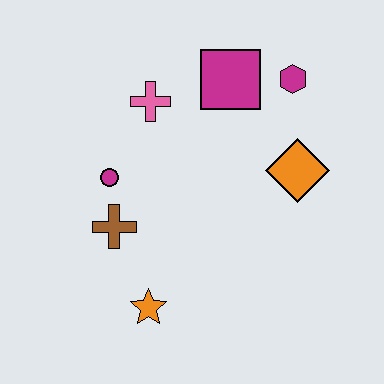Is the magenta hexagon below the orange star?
No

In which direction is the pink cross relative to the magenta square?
The pink cross is to the left of the magenta square.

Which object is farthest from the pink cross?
The orange star is farthest from the pink cross.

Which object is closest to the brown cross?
The magenta circle is closest to the brown cross.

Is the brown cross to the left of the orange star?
Yes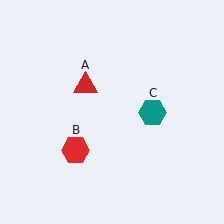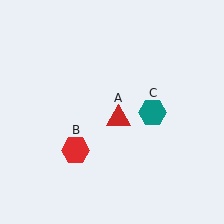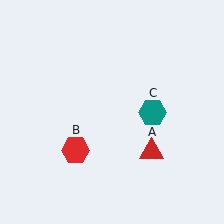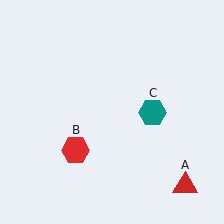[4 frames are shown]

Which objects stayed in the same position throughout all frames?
Red hexagon (object B) and teal hexagon (object C) remained stationary.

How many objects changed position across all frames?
1 object changed position: red triangle (object A).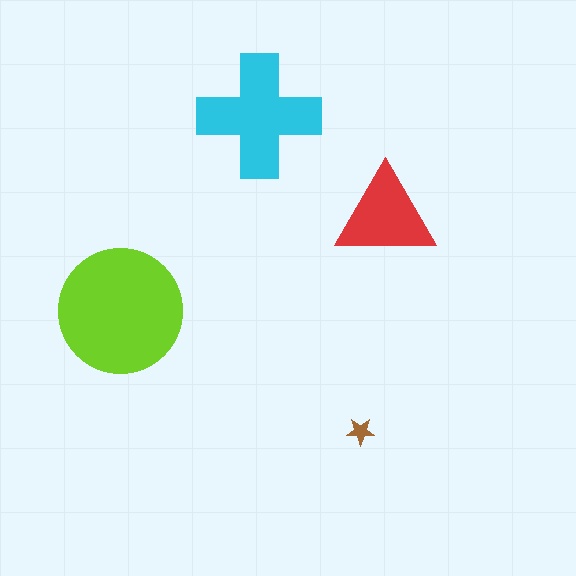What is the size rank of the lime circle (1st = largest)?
1st.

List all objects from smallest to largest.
The brown star, the red triangle, the cyan cross, the lime circle.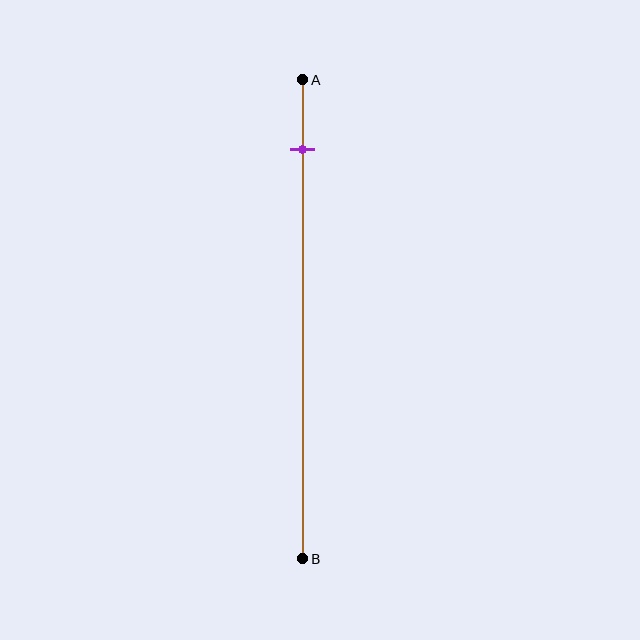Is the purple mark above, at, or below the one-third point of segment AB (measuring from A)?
The purple mark is above the one-third point of segment AB.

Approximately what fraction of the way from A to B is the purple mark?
The purple mark is approximately 15% of the way from A to B.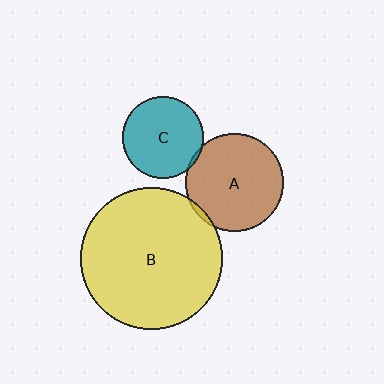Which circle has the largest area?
Circle B (yellow).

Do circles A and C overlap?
Yes.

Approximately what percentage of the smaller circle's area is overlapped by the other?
Approximately 5%.